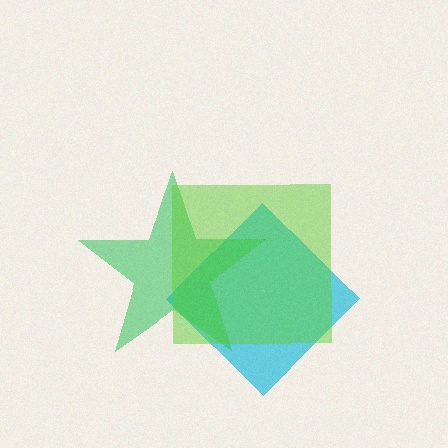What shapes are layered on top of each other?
The layered shapes are: a cyan diamond, a green star, a lime square.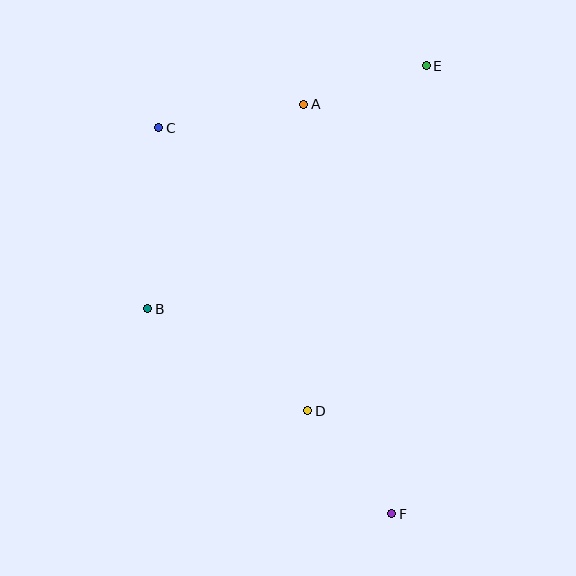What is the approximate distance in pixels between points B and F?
The distance between B and F is approximately 319 pixels.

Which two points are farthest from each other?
Points C and F are farthest from each other.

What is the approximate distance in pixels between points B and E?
The distance between B and E is approximately 369 pixels.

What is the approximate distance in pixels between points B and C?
The distance between B and C is approximately 181 pixels.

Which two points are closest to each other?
Points A and E are closest to each other.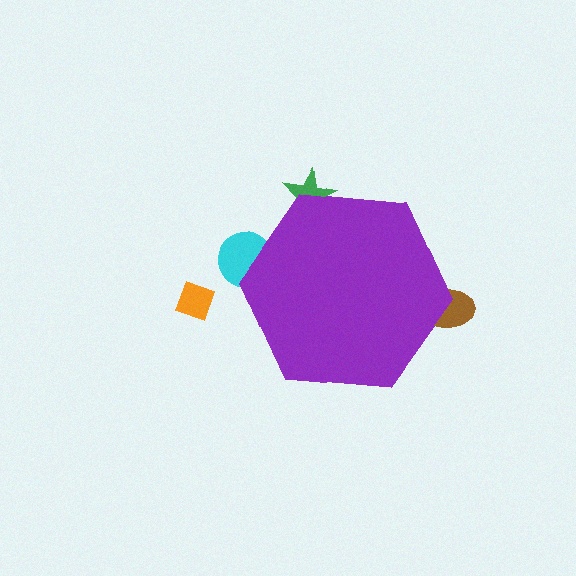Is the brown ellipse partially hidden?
Yes, the brown ellipse is partially hidden behind the purple hexagon.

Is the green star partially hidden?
Yes, the green star is partially hidden behind the purple hexagon.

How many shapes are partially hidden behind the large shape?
3 shapes are partially hidden.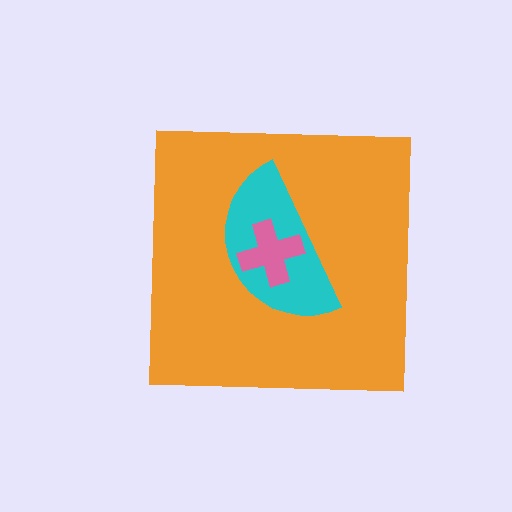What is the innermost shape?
The pink cross.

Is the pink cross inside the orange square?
Yes.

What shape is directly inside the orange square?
The cyan semicircle.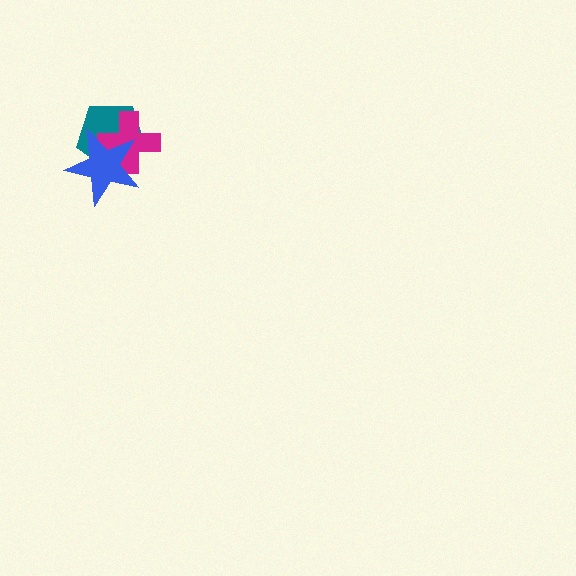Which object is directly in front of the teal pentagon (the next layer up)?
The magenta cross is directly in front of the teal pentagon.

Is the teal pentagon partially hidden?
Yes, it is partially covered by another shape.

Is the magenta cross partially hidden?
Yes, it is partially covered by another shape.